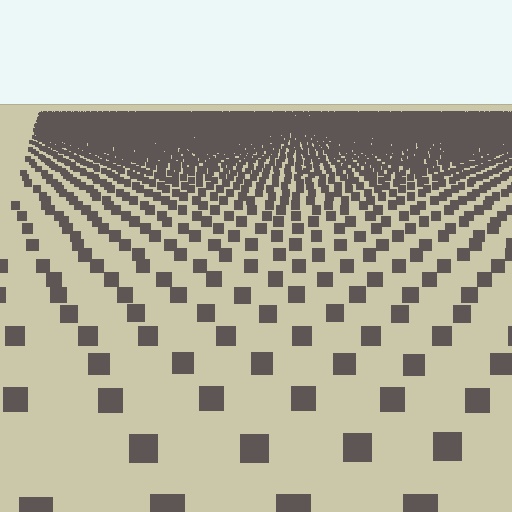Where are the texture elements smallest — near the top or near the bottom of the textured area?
Near the top.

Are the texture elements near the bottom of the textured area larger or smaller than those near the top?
Larger. Near the bottom, elements are closer to the viewer and appear at a bigger on-screen size.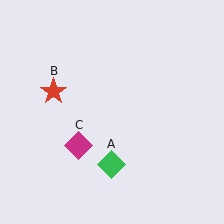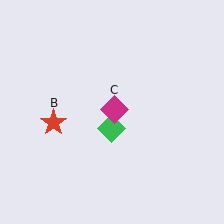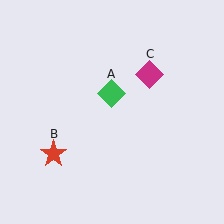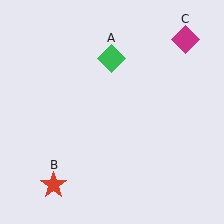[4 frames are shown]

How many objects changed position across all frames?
3 objects changed position: green diamond (object A), red star (object B), magenta diamond (object C).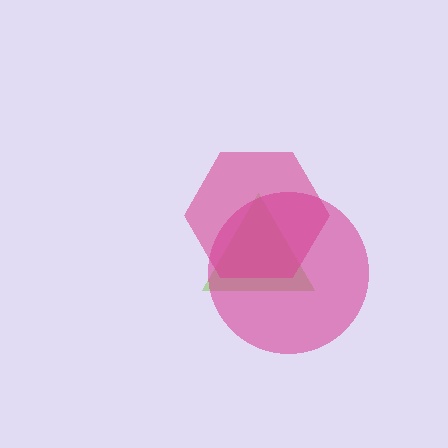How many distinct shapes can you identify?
There are 3 distinct shapes: a lime triangle, a pink hexagon, a magenta circle.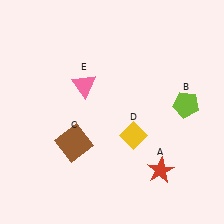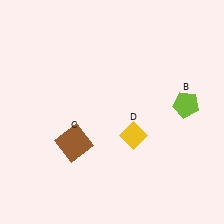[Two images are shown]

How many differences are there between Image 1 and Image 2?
There are 2 differences between the two images.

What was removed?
The pink triangle (E), the red star (A) were removed in Image 2.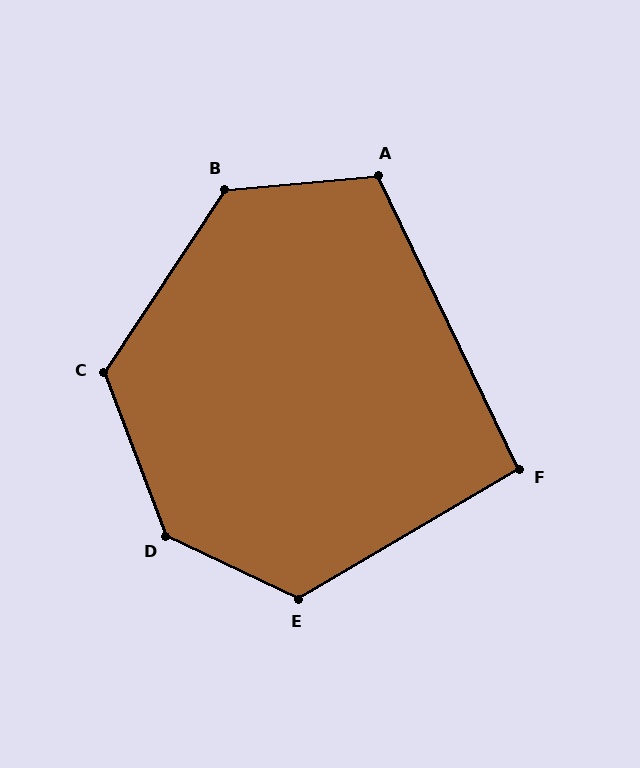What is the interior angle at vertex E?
Approximately 124 degrees (obtuse).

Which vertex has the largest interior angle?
D, at approximately 136 degrees.